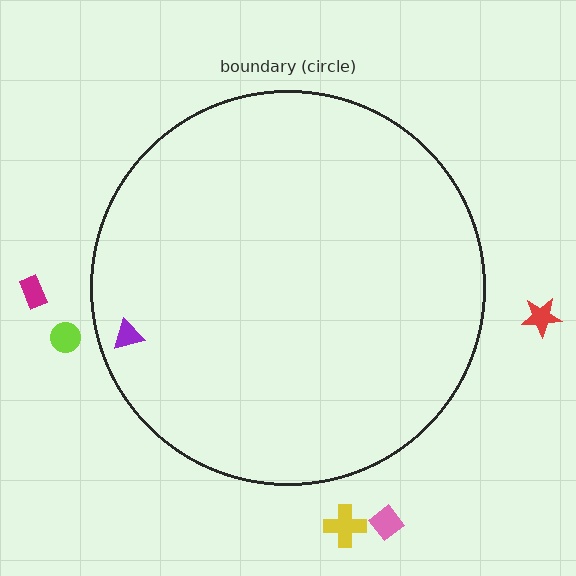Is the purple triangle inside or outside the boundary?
Inside.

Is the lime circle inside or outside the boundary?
Outside.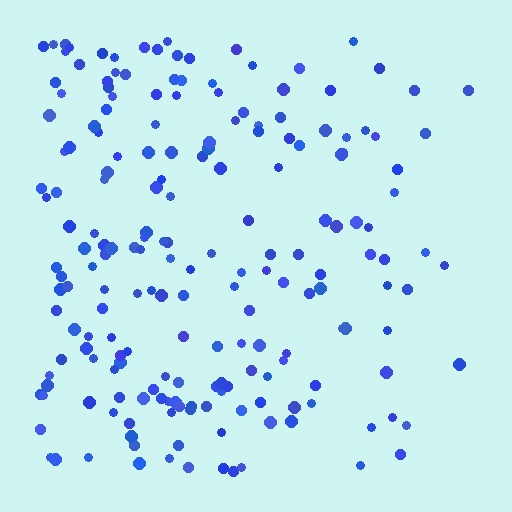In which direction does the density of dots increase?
From right to left, with the left side densest.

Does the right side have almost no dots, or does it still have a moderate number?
Still a moderate number, just noticeably fewer than the left.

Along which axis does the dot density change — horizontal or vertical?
Horizontal.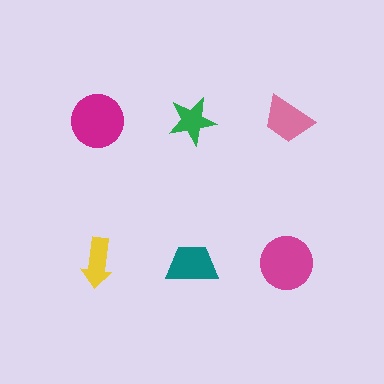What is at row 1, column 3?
A pink trapezoid.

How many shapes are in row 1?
3 shapes.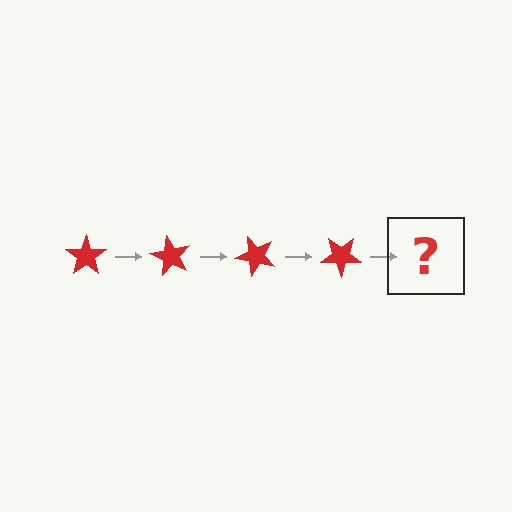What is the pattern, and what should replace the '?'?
The pattern is that the star rotates 60 degrees each step. The '?' should be a red star rotated 240 degrees.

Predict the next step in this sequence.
The next step is a red star rotated 240 degrees.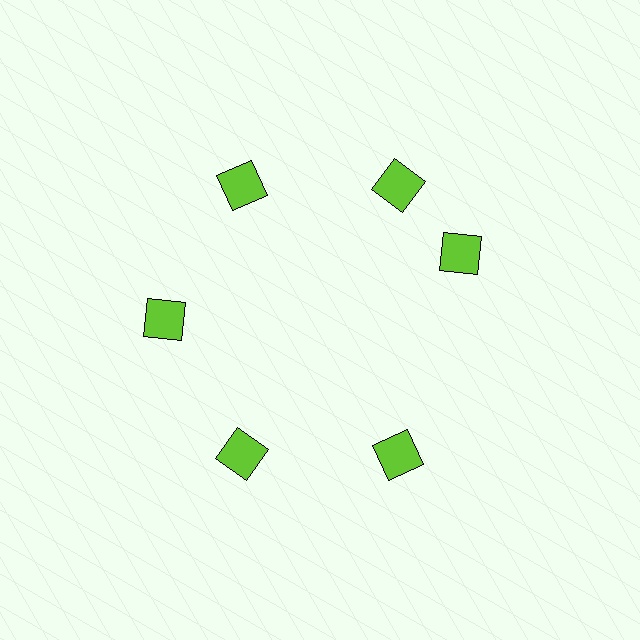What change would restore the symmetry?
The symmetry would be restored by rotating it back into even spacing with its neighbors so that all 6 squares sit at equal angles and equal distance from the center.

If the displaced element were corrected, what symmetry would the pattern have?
It would have 6-fold rotational symmetry — the pattern would map onto itself every 60 degrees.